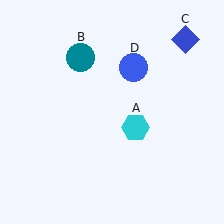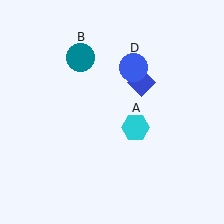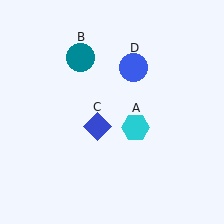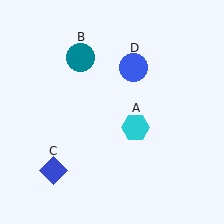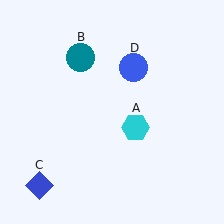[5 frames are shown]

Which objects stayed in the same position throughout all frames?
Cyan hexagon (object A) and teal circle (object B) and blue circle (object D) remained stationary.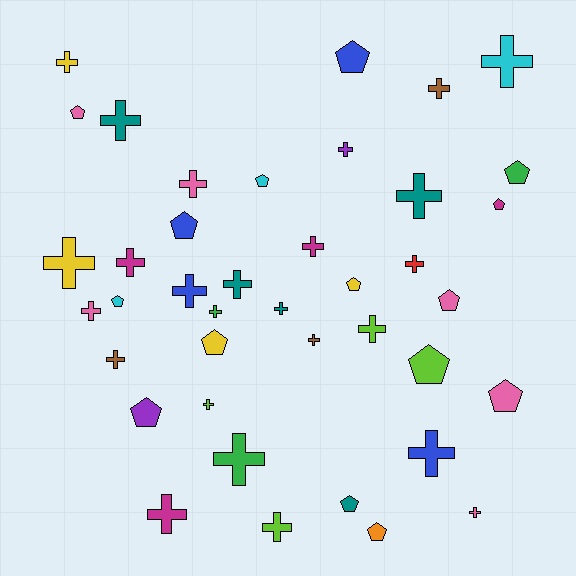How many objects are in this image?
There are 40 objects.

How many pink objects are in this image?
There are 6 pink objects.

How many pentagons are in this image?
There are 15 pentagons.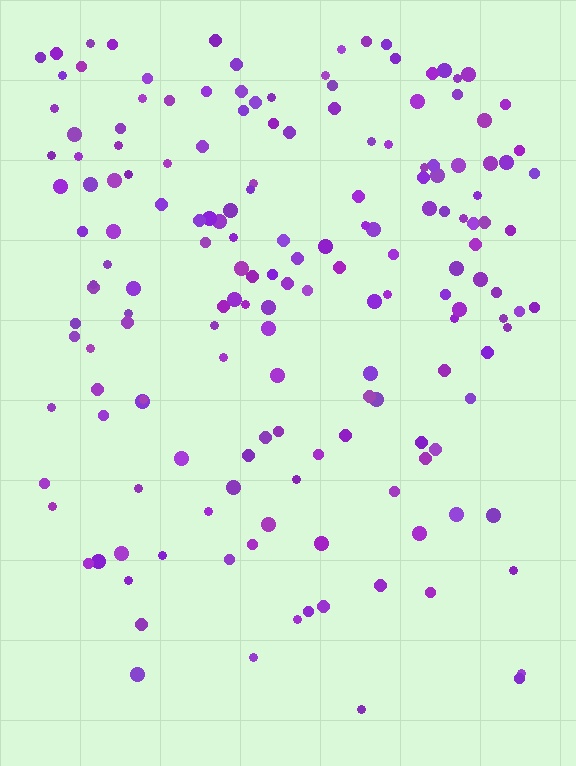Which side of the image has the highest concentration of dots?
The top.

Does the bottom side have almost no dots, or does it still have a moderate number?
Still a moderate number, just noticeably fewer than the top.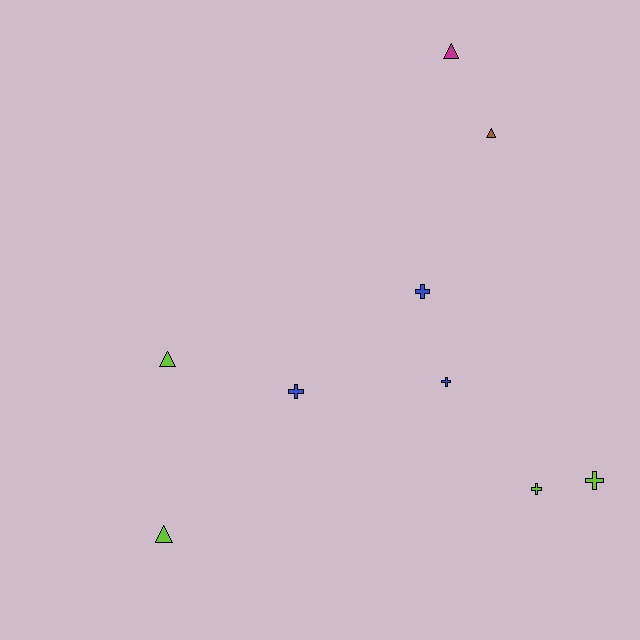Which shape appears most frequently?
Cross, with 5 objects.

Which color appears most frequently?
Lime, with 4 objects.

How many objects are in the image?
There are 9 objects.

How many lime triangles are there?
There are 2 lime triangles.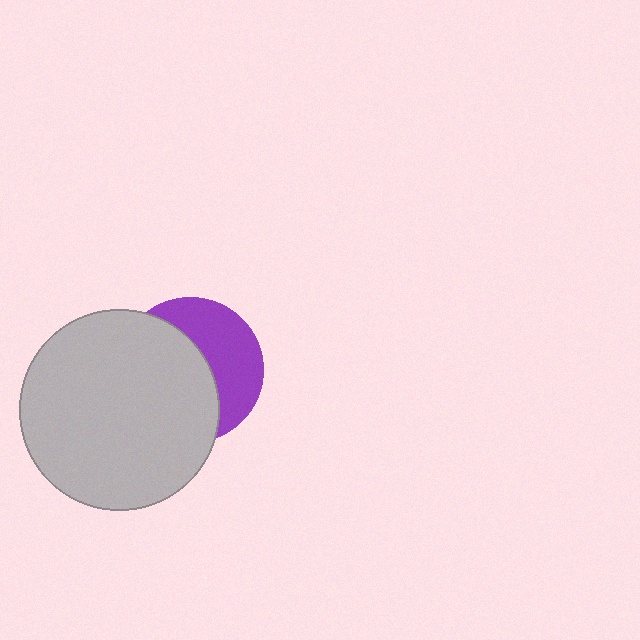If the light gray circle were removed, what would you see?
You would see the complete purple circle.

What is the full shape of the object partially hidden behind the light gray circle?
The partially hidden object is a purple circle.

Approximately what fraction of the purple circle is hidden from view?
Roughly 58% of the purple circle is hidden behind the light gray circle.